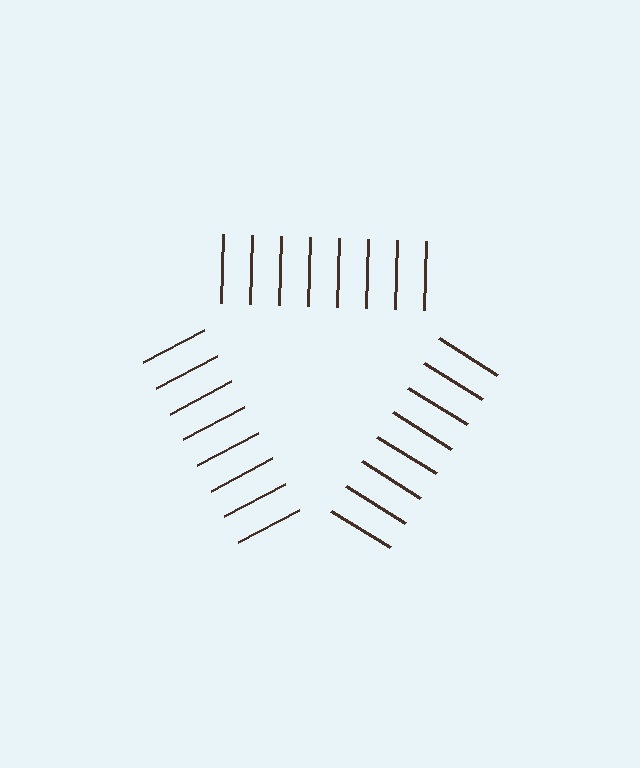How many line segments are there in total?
24 — 8 along each of the 3 edges.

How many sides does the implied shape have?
3 sides — the line-ends trace a triangle.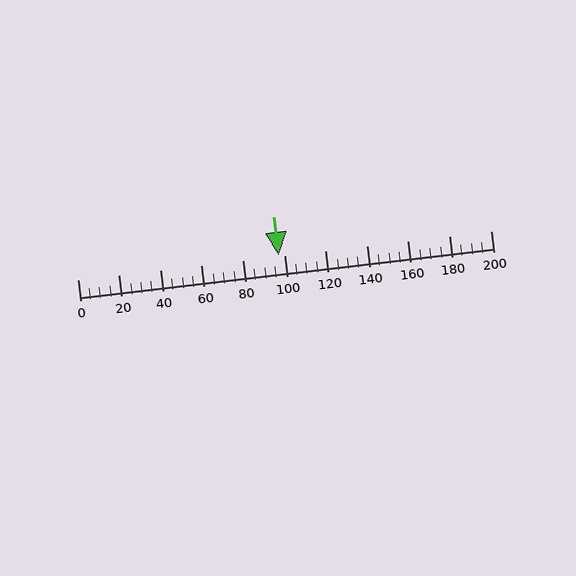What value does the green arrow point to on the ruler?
The green arrow points to approximately 97.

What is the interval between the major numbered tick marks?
The major tick marks are spaced 20 units apart.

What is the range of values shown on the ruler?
The ruler shows values from 0 to 200.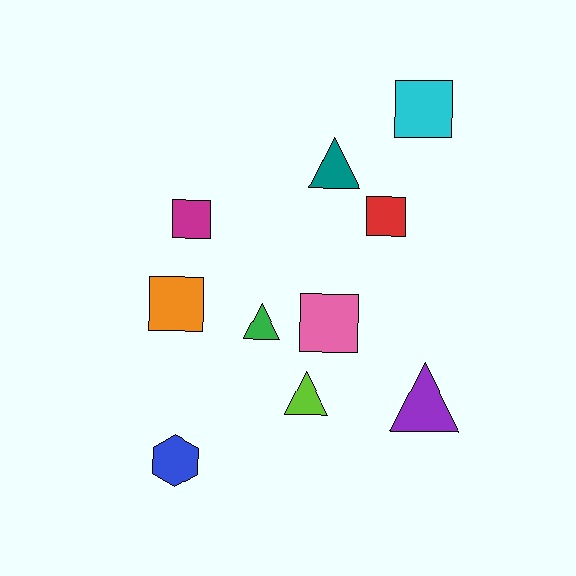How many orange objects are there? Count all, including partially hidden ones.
There is 1 orange object.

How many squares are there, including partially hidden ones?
There are 5 squares.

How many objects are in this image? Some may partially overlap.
There are 10 objects.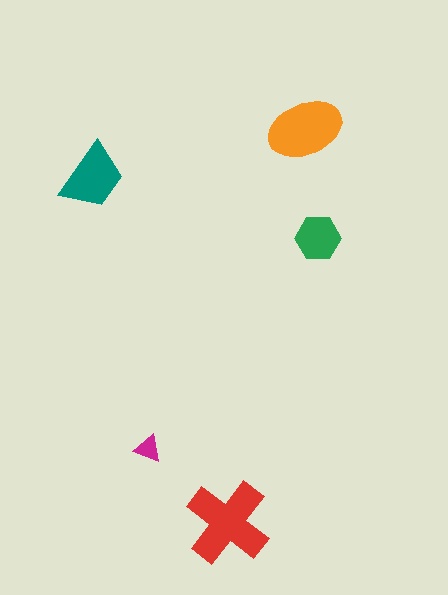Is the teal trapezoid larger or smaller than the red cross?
Smaller.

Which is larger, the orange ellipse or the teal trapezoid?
The orange ellipse.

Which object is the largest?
The red cross.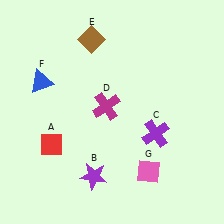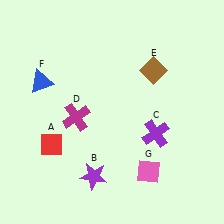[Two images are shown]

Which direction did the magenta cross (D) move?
The magenta cross (D) moved left.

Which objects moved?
The objects that moved are: the magenta cross (D), the brown diamond (E).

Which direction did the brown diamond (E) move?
The brown diamond (E) moved right.